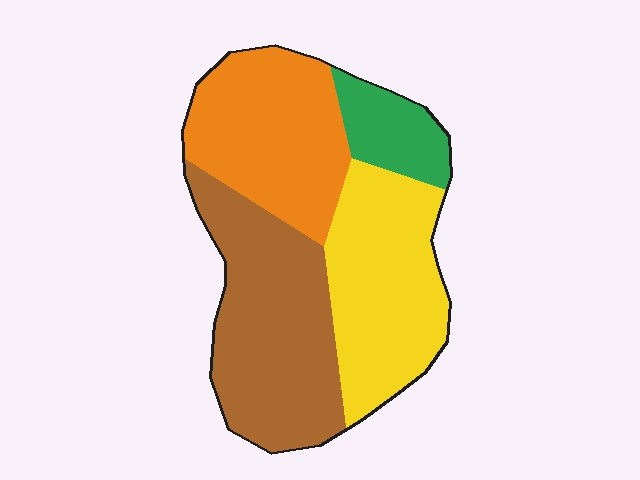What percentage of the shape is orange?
Orange covers about 25% of the shape.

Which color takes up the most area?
Brown, at roughly 35%.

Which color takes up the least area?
Green, at roughly 10%.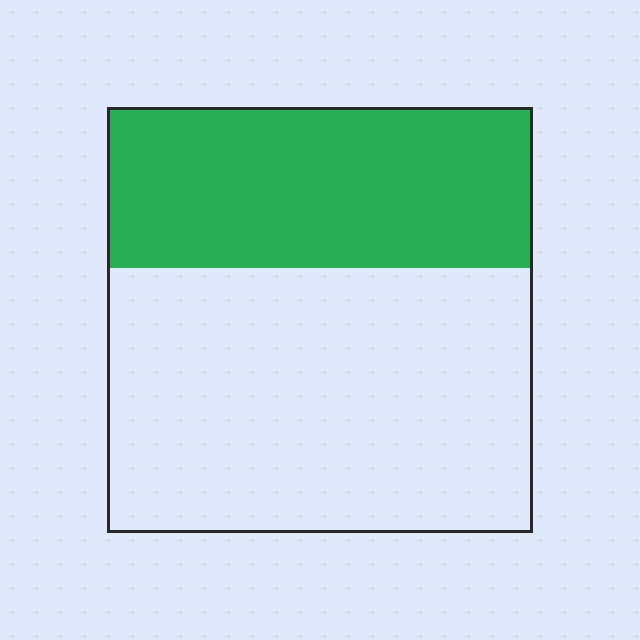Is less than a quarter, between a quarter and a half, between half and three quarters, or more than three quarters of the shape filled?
Between a quarter and a half.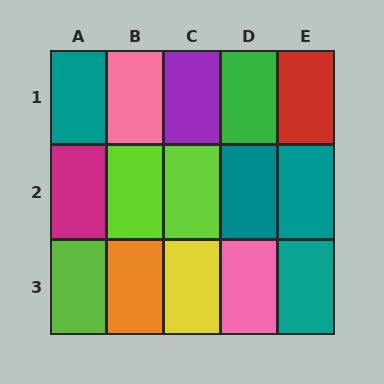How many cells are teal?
4 cells are teal.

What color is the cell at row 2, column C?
Lime.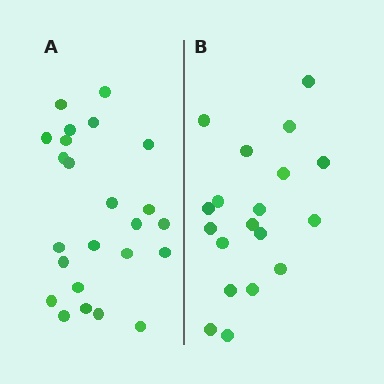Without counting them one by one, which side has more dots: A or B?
Region A (the left region) has more dots.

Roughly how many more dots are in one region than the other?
Region A has about 5 more dots than region B.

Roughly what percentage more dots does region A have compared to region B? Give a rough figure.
About 25% more.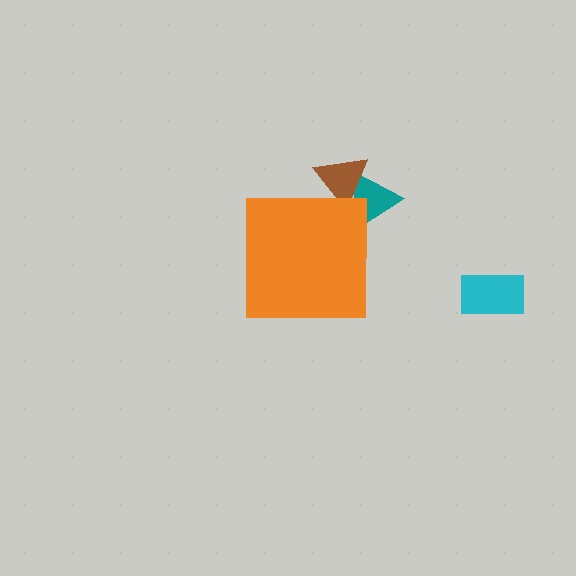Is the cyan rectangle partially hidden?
No, the cyan rectangle is fully visible.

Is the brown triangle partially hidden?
Yes, the brown triangle is partially hidden behind the orange square.